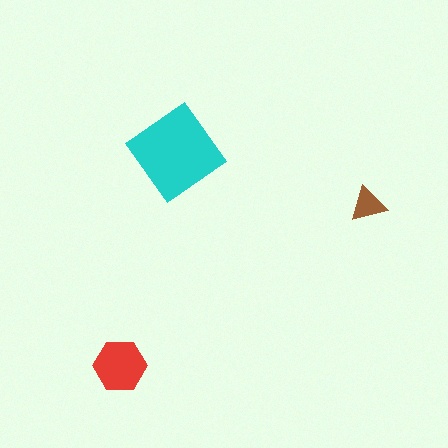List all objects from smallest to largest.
The brown triangle, the red hexagon, the cyan diamond.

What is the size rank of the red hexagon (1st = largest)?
2nd.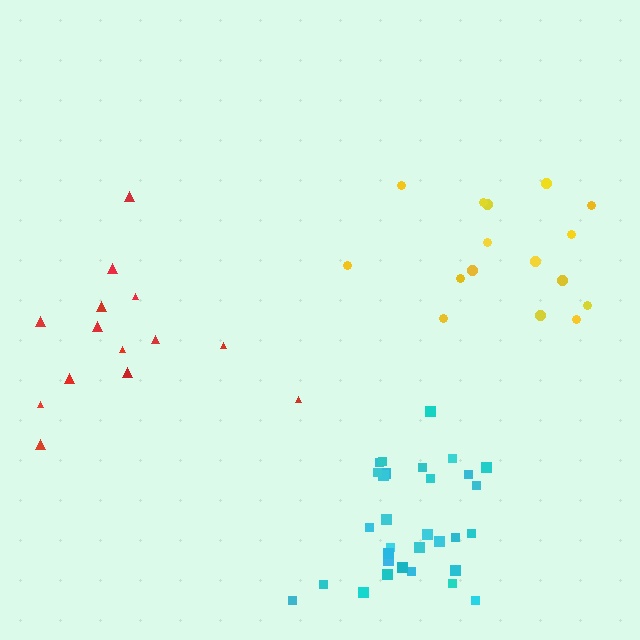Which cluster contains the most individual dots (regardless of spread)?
Cyan (31).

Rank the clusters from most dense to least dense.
cyan, yellow, red.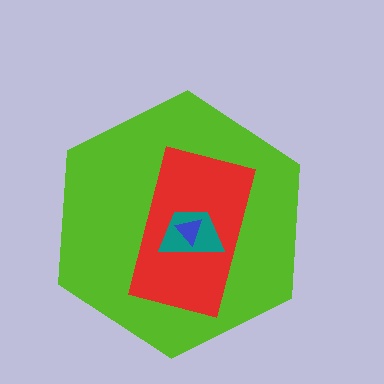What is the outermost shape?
The lime hexagon.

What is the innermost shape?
The blue triangle.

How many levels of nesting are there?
4.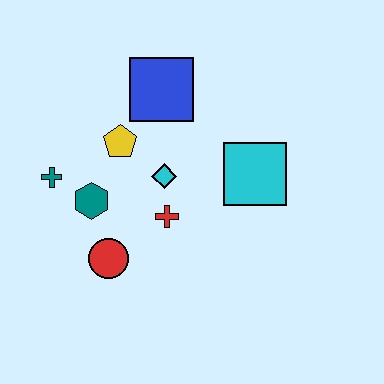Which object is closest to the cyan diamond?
The red cross is closest to the cyan diamond.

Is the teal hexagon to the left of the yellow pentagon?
Yes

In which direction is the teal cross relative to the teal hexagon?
The teal cross is to the left of the teal hexagon.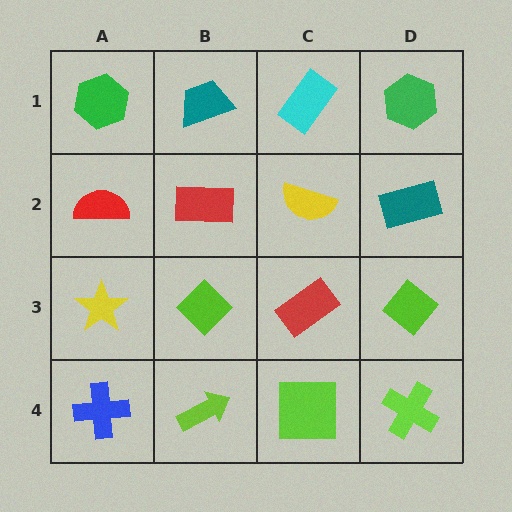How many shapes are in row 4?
4 shapes.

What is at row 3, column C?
A red rectangle.